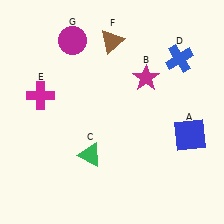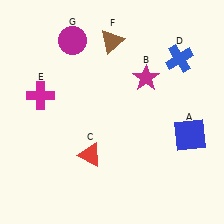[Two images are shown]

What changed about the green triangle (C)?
In Image 1, C is green. In Image 2, it changed to red.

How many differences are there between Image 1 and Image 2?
There is 1 difference between the two images.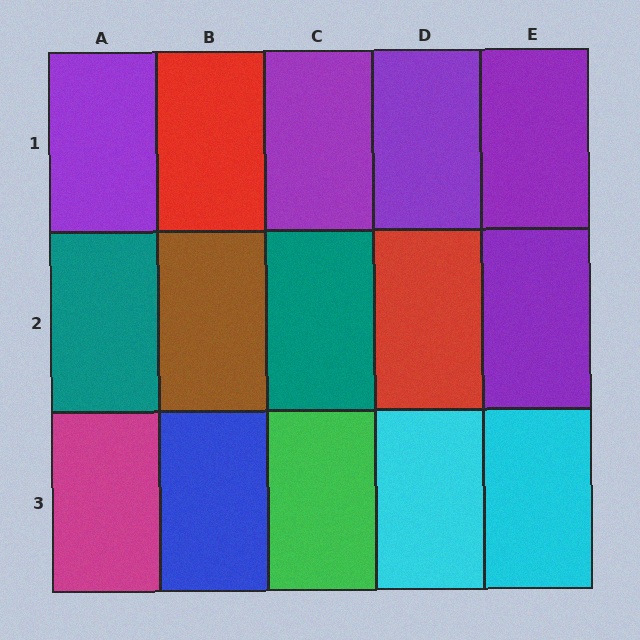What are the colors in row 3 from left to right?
Magenta, blue, green, cyan, cyan.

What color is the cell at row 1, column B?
Red.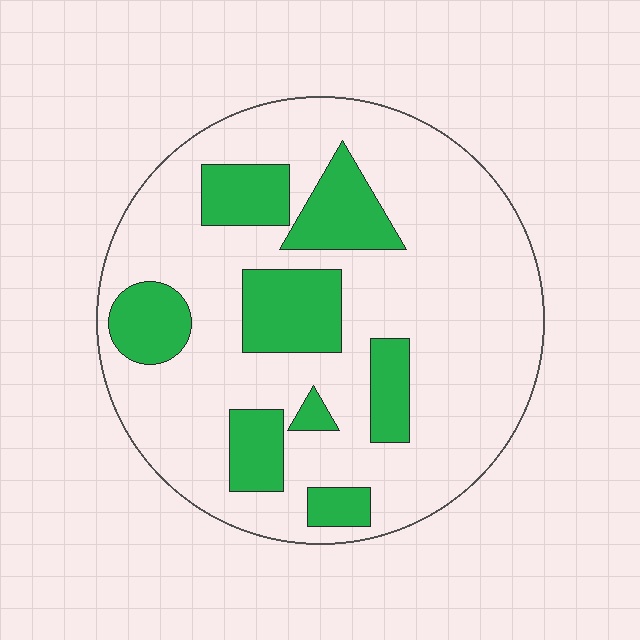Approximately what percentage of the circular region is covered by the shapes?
Approximately 25%.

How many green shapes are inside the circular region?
8.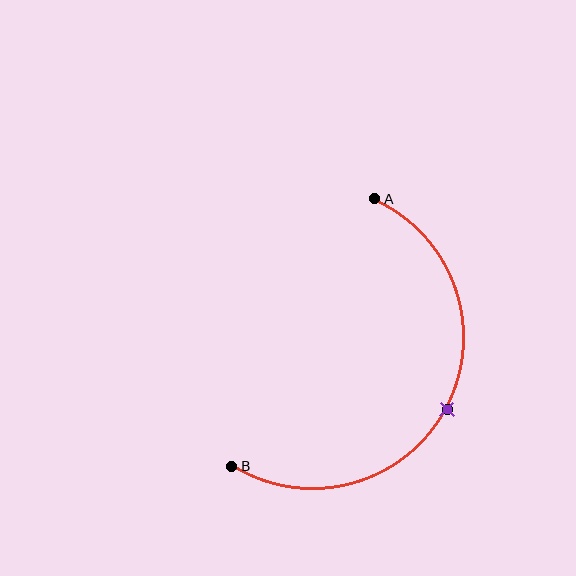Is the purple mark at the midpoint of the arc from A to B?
Yes. The purple mark lies on the arc at equal arc-length from both A and B — it is the arc midpoint.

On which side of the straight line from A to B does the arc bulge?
The arc bulges to the right of the straight line connecting A and B.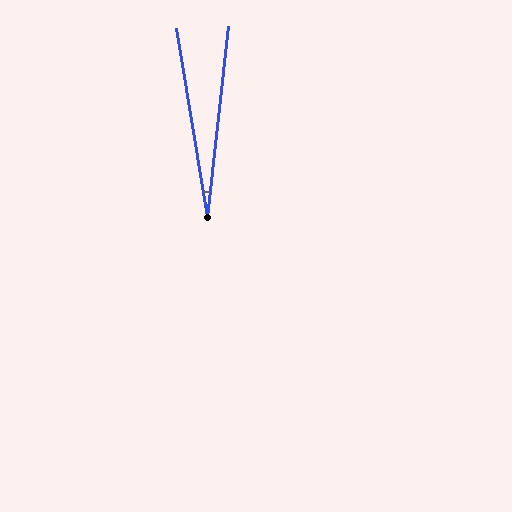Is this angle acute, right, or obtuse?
It is acute.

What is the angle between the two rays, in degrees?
Approximately 15 degrees.